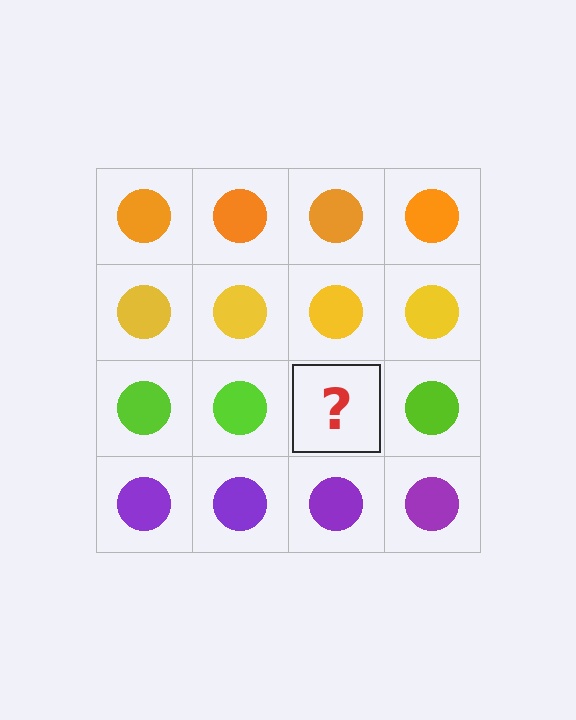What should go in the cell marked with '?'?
The missing cell should contain a lime circle.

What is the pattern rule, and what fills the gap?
The rule is that each row has a consistent color. The gap should be filled with a lime circle.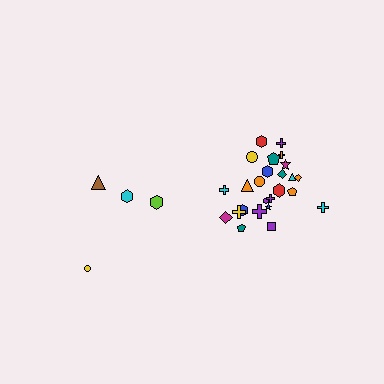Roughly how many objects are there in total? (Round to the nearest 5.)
Roughly 30 objects in total.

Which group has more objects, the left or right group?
The right group.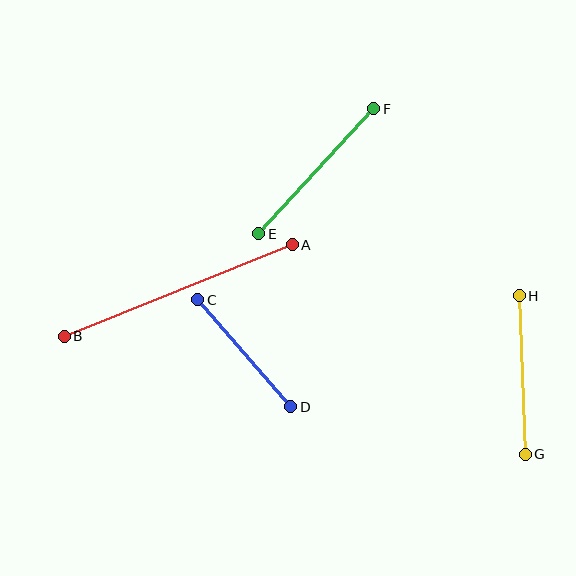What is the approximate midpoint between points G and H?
The midpoint is at approximately (522, 375) pixels.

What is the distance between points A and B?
The distance is approximately 246 pixels.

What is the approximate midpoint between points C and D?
The midpoint is at approximately (244, 353) pixels.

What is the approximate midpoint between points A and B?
The midpoint is at approximately (178, 291) pixels.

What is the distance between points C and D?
The distance is approximately 142 pixels.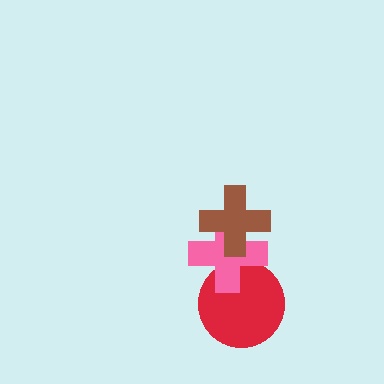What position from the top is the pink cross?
The pink cross is 2nd from the top.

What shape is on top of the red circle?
The pink cross is on top of the red circle.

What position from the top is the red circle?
The red circle is 3rd from the top.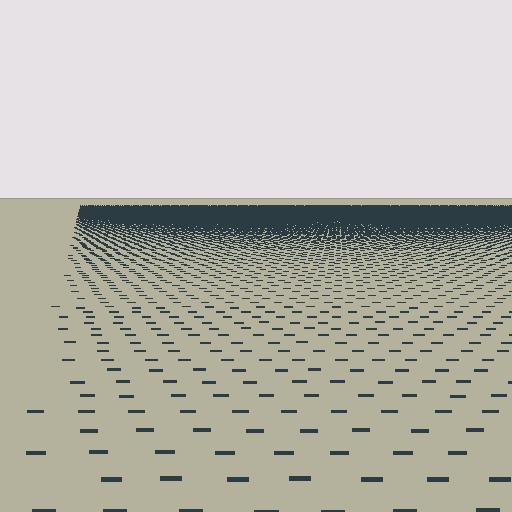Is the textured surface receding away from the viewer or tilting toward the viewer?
The surface is receding away from the viewer. Texture elements get smaller and denser toward the top.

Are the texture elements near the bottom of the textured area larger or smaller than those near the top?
Larger. Near the bottom, elements are closer to the viewer and appear at a bigger on-screen size.